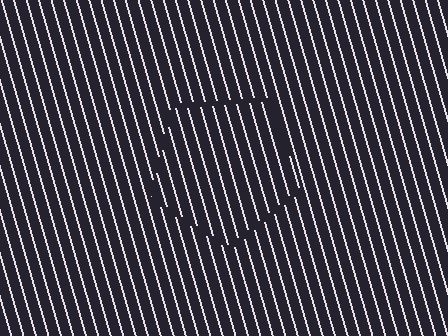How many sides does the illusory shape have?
5 sides — the line-ends trace a pentagon.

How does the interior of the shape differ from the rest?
The interior of the shape contains the same grating, shifted by half a period — the contour is defined by the phase discontinuity where line-ends from the inner and outer gratings abut.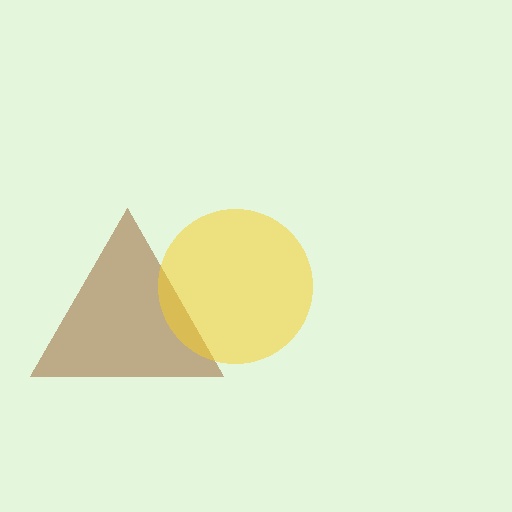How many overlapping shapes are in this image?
There are 2 overlapping shapes in the image.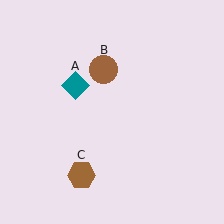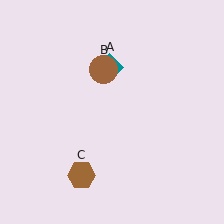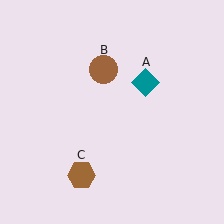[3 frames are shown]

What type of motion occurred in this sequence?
The teal diamond (object A) rotated clockwise around the center of the scene.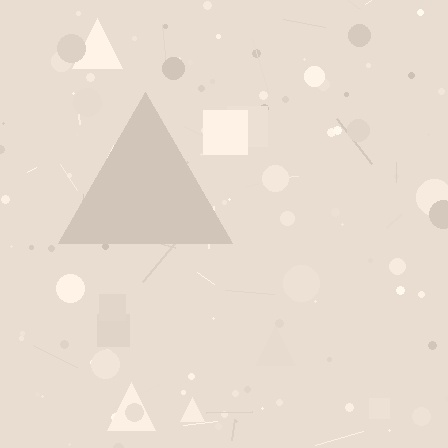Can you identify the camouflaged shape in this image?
The camouflaged shape is a triangle.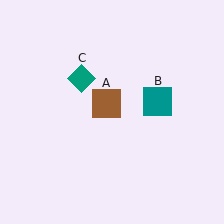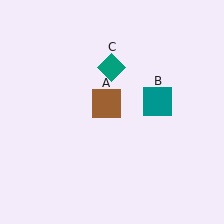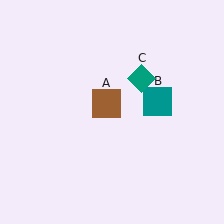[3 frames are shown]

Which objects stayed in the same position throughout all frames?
Brown square (object A) and teal square (object B) remained stationary.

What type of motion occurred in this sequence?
The teal diamond (object C) rotated clockwise around the center of the scene.